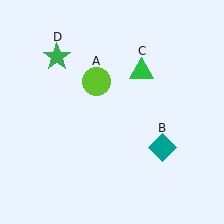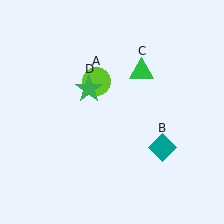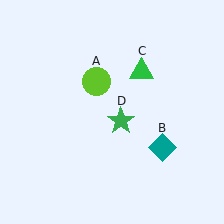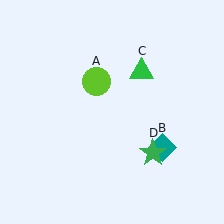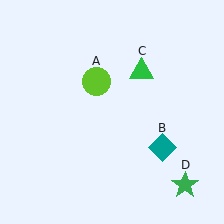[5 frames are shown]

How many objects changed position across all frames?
1 object changed position: green star (object D).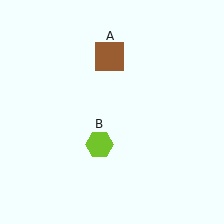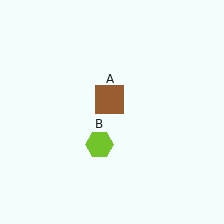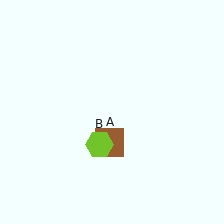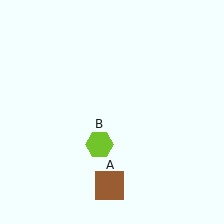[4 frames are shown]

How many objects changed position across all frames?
1 object changed position: brown square (object A).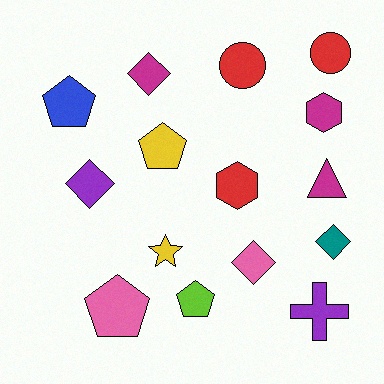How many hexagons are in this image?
There are 2 hexagons.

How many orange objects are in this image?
There are no orange objects.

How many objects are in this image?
There are 15 objects.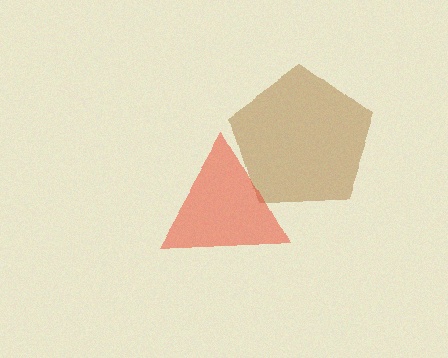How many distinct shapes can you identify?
There are 2 distinct shapes: a brown pentagon, a red triangle.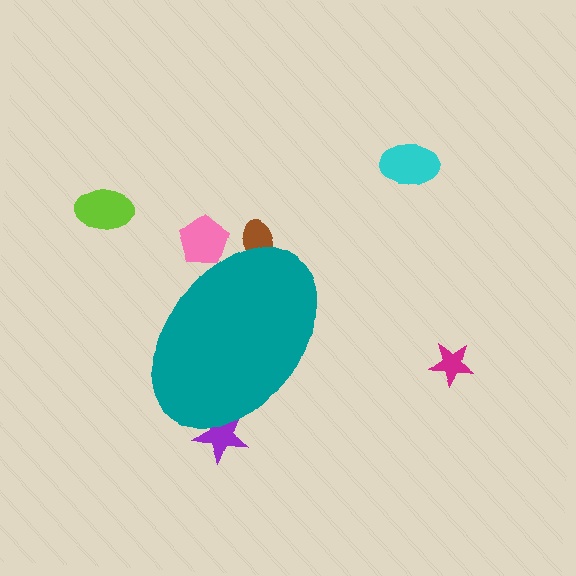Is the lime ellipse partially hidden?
No, the lime ellipse is fully visible.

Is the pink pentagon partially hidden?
Yes, the pink pentagon is partially hidden behind the teal ellipse.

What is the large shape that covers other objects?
A teal ellipse.